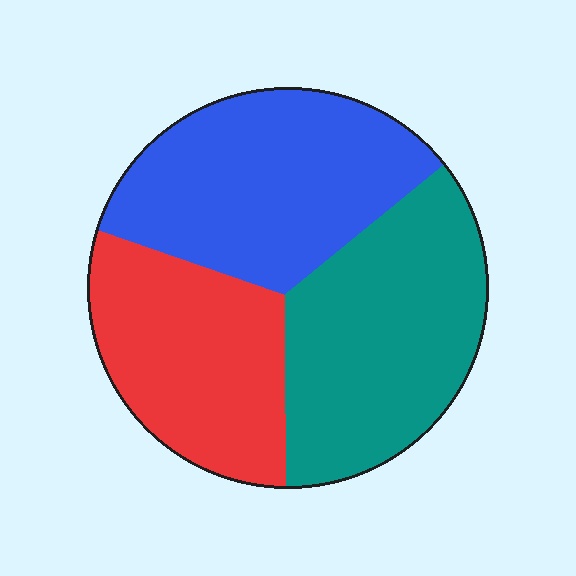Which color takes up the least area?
Red, at roughly 30%.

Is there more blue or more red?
Blue.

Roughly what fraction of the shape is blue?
Blue covers around 35% of the shape.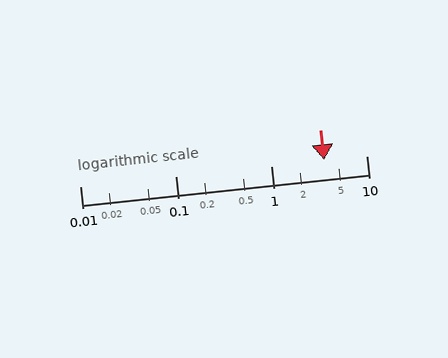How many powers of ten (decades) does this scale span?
The scale spans 3 decades, from 0.01 to 10.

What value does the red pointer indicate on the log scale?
The pointer indicates approximately 3.6.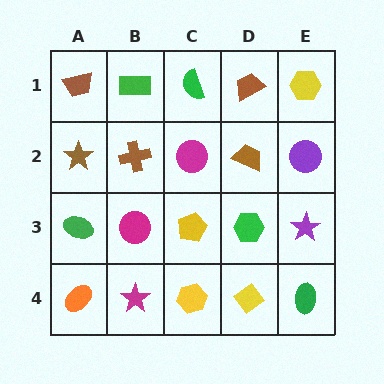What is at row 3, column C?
A yellow pentagon.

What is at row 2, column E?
A purple circle.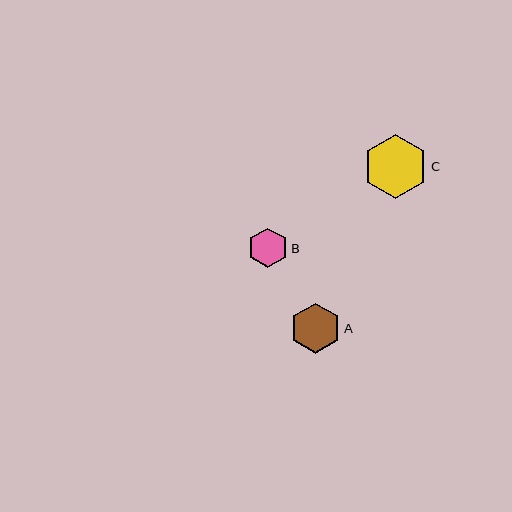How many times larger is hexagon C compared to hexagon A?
Hexagon C is approximately 1.3 times the size of hexagon A.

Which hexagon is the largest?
Hexagon C is the largest with a size of approximately 64 pixels.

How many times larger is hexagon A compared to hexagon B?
Hexagon A is approximately 1.3 times the size of hexagon B.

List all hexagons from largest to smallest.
From largest to smallest: C, A, B.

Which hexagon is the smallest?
Hexagon B is the smallest with a size of approximately 40 pixels.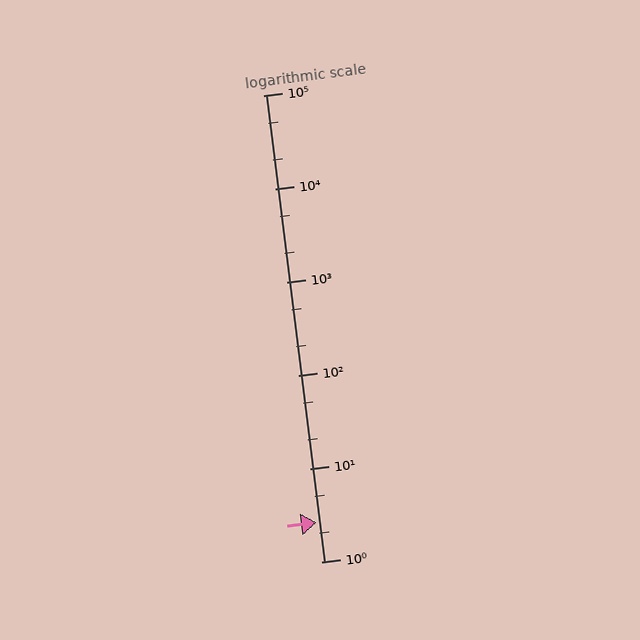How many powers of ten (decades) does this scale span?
The scale spans 5 decades, from 1 to 100000.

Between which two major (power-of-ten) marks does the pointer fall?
The pointer is between 1 and 10.